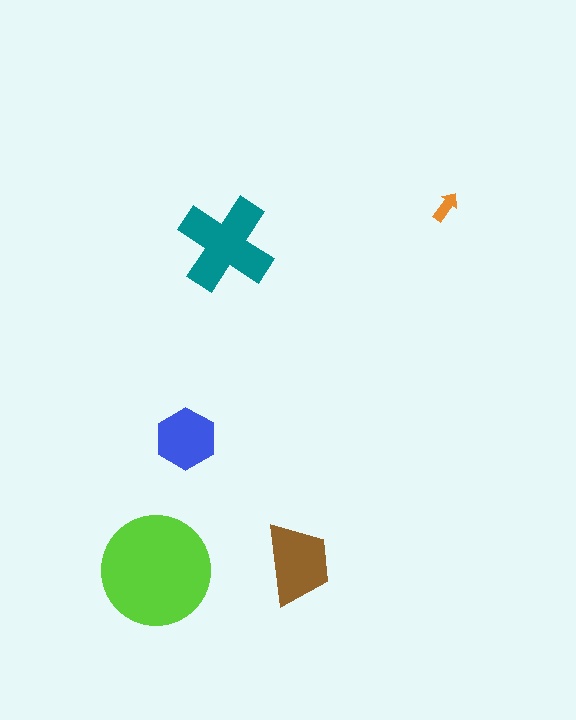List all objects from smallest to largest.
The orange arrow, the blue hexagon, the brown trapezoid, the teal cross, the lime circle.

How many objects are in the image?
There are 5 objects in the image.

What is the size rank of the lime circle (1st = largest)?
1st.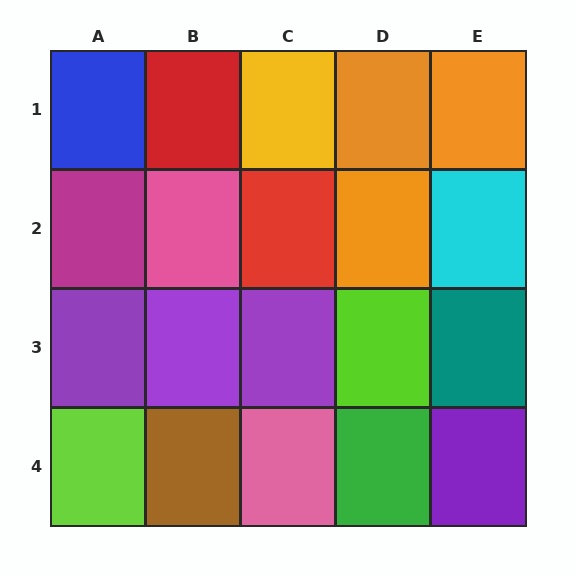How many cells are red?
2 cells are red.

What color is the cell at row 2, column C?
Red.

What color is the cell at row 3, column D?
Lime.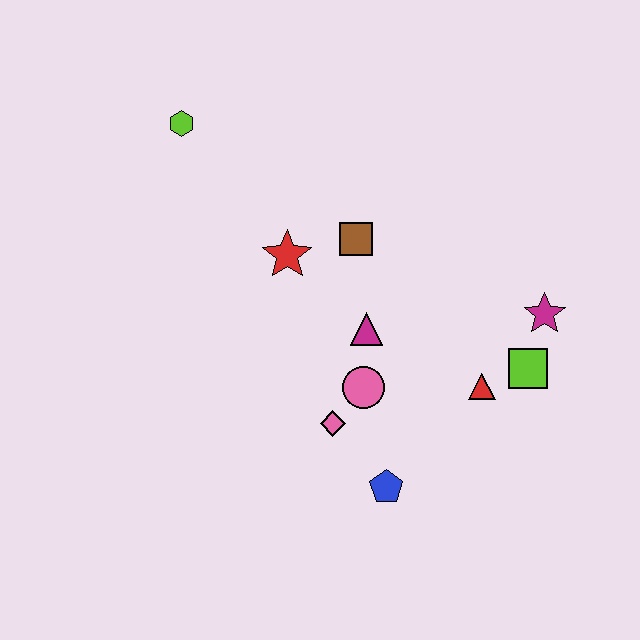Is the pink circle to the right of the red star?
Yes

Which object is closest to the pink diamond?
The pink circle is closest to the pink diamond.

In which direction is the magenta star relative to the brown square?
The magenta star is to the right of the brown square.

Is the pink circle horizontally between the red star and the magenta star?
Yes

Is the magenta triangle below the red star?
Yes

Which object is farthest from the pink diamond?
The lime hexagon is farthest from the pink diamond.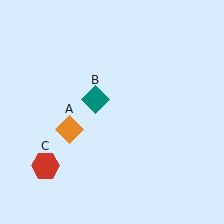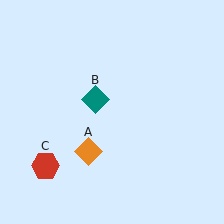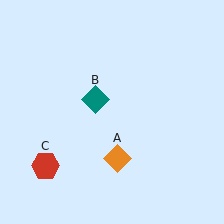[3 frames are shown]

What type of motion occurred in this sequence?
The orange diamond (object A) rotated counterclockwise around the center of the scene.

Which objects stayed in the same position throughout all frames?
Teal diamond (object B) and red hexagon (object C) remained stationary.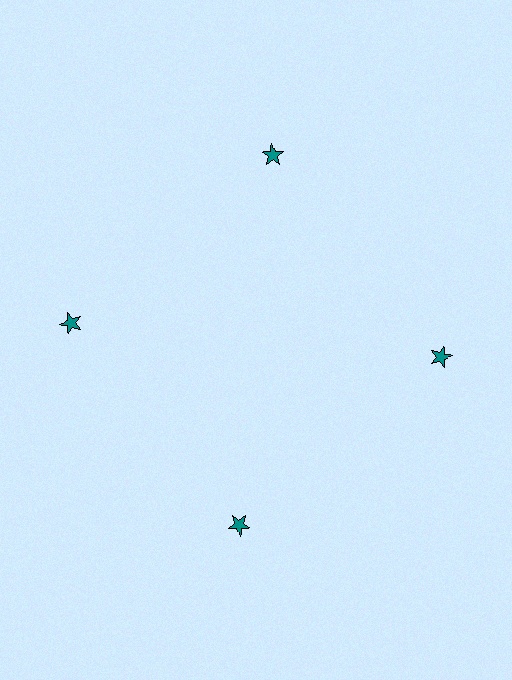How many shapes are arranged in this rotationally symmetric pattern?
There are 4 shapes, arranged in 4 groups of 1.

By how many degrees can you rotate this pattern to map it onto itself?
The pattern maps onto itself every 90 degrees of rotation.